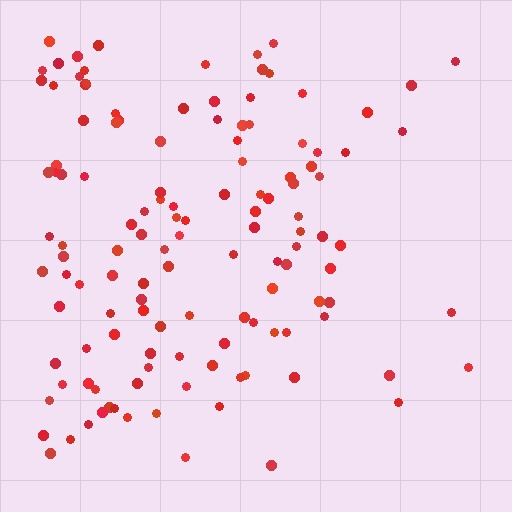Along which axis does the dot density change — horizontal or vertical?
Horizontal.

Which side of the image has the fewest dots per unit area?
The right.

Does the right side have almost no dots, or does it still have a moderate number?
Still a moderate number, just noticeably fewer than the left.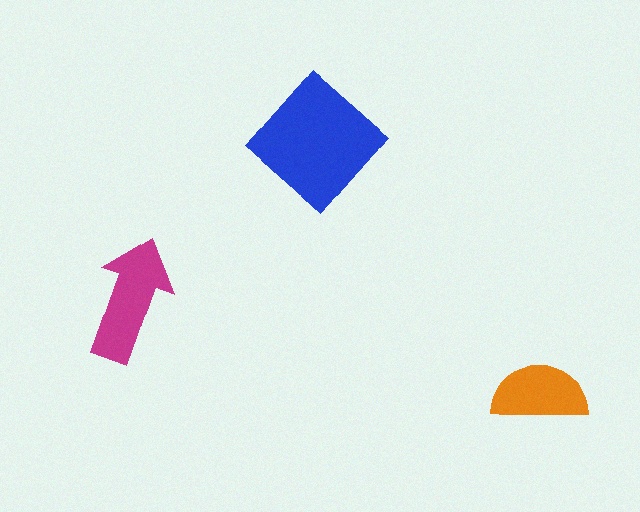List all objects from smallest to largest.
The orange semicircle, the magenta arrow, the blue diamond.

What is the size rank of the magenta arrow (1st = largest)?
2nd.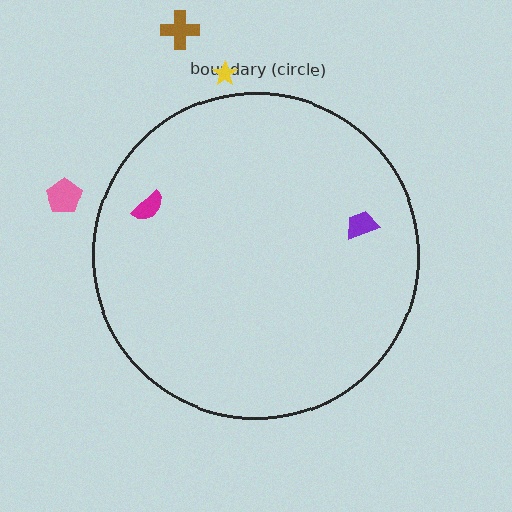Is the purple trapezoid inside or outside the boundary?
Inside.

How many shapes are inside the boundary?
2 inside, 3 outside.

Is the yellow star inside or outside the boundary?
Outside.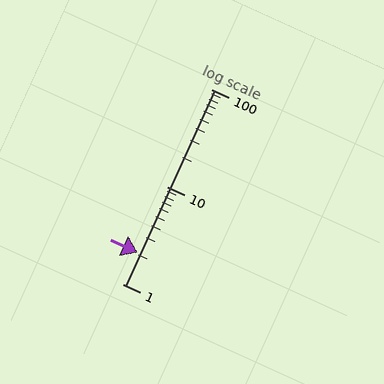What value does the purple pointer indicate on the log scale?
The pointer indicates approximately 2.1.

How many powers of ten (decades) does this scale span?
The scale spans 2 decades, from 1 to 100.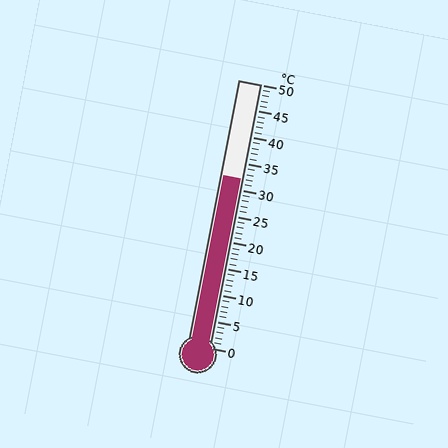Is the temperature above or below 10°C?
The temperature is above 10°C.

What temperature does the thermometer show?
The thermometer shows approximately 32°C.